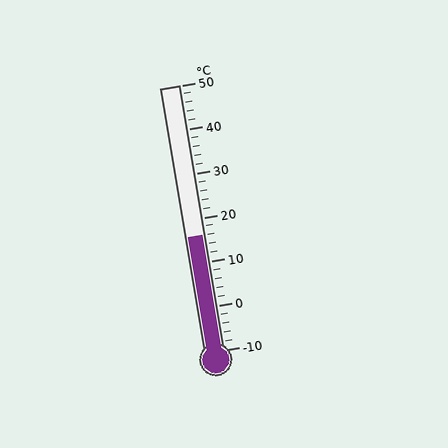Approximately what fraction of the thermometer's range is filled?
The thermometer is filled to approximately 45% of its range.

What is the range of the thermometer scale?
The thermometer scale ranges from -10°C to 50°C.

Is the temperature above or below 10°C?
The temperature is above 10°C.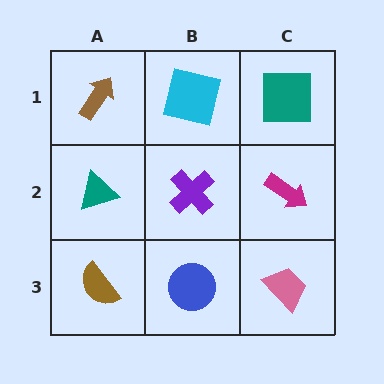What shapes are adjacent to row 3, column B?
A purple cross (row 2, column B), a brown semicircle (row 3, column A), a pink trapezoid (row 3, column C).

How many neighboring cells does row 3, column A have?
2.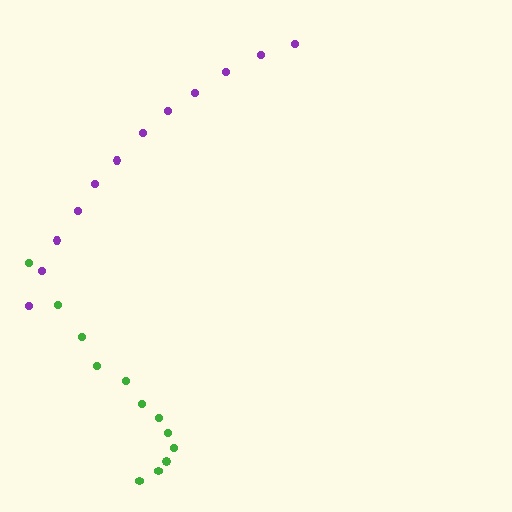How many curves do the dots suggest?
There are 2 distinct paths.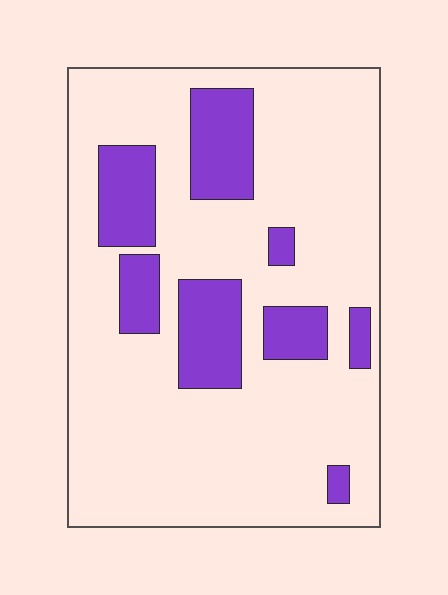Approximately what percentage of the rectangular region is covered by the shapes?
Approximately 20%.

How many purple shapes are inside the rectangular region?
8.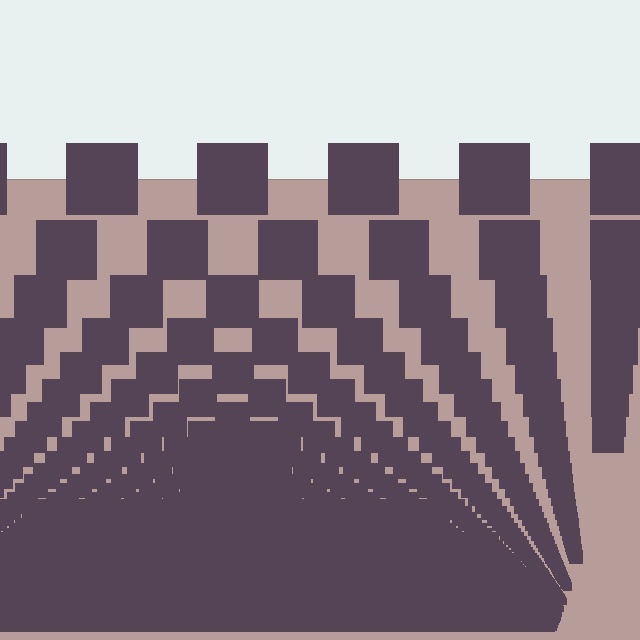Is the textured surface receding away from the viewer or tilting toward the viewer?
The surface appears to tilt toward the viewer. Texture elements get larger and sparser toward the top.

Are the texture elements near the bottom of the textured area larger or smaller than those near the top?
Smaller. The gradient is inverted — elements near the bottom are smaller and denser.